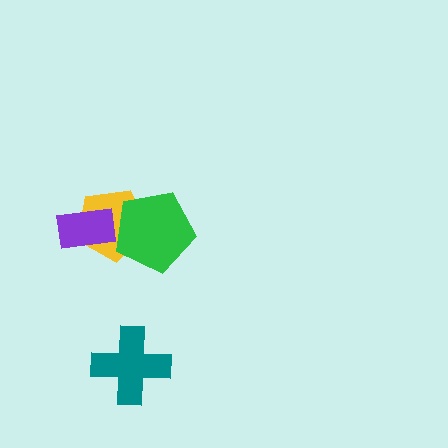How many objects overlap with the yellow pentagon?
2 objects overlap with the yellow pentagon.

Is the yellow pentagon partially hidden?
Yes, it is partially covered by another shape.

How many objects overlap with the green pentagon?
1 object overlaps with the green pentagon.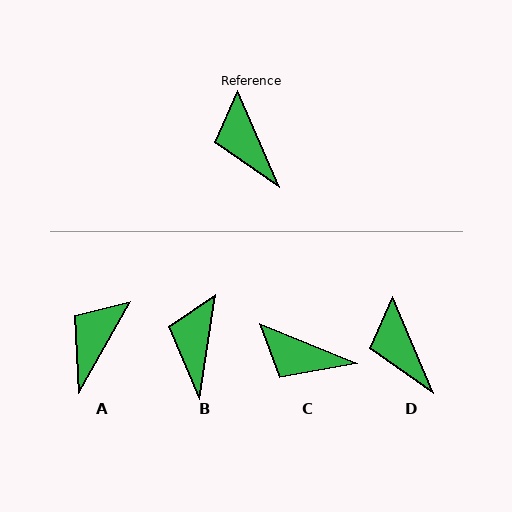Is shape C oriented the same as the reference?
No, it is off by about 45 degrees.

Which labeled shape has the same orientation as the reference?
D.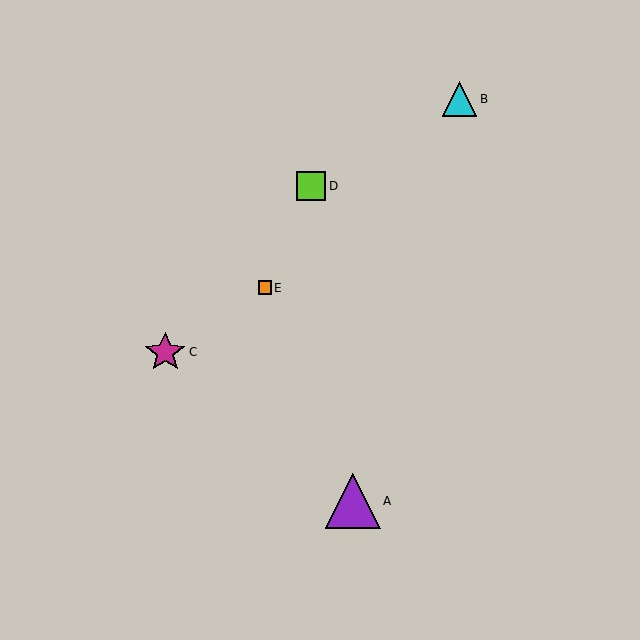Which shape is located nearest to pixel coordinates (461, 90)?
The cyan triangle (labeled B) at (460, 99) is nearest to that location.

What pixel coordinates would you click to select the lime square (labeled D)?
Click at (311, 186) to select the lime square D.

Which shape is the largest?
The purple triangle (labeled A) is the largest.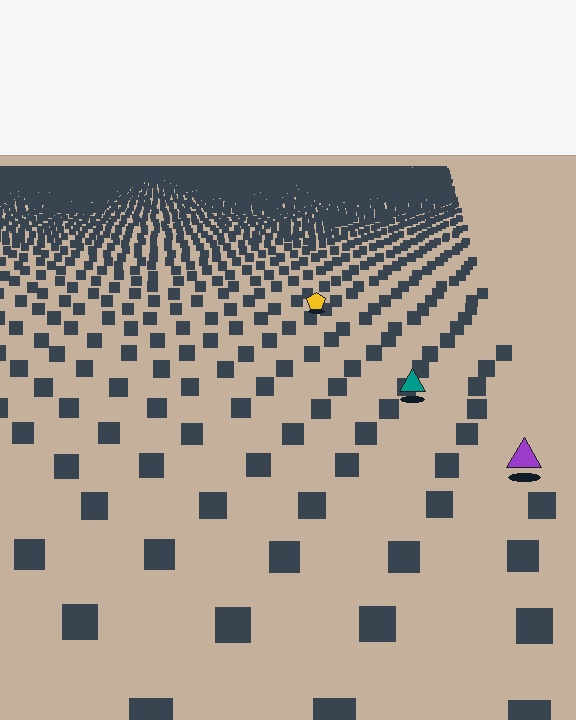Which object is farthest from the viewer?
The yellow pentagon is farthest from the viewer. It appears smaller and the ground texture around it is denser.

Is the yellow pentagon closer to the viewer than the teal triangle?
No. The teal triangle is closer — you can tell from the texture gradient: the ground texture is coarser near it.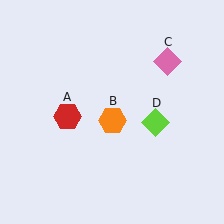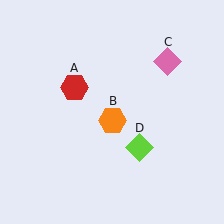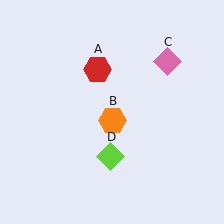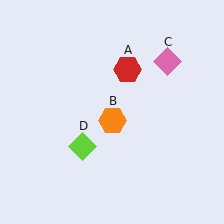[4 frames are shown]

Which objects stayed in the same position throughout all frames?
Orange hexagon (object B) and pink diamond (object C) remained stationary.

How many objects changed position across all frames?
2 objects changed position: red hexagon (object A), lime diamond (object D).